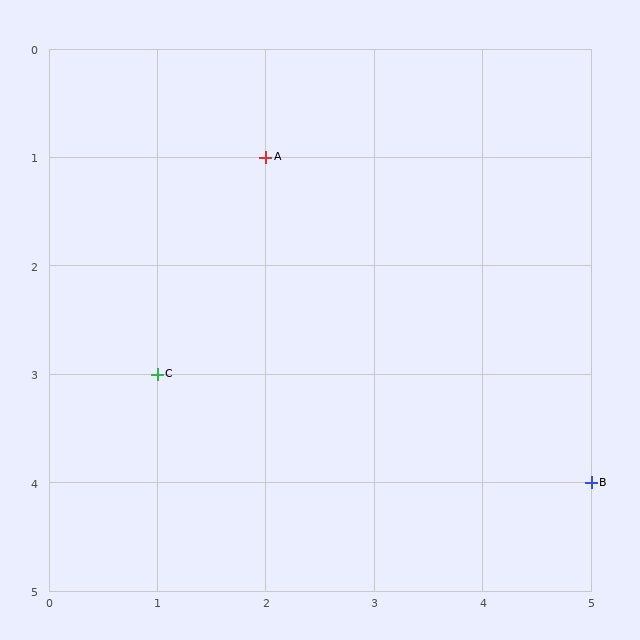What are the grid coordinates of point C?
Point C is at grid coordinates (1, 3).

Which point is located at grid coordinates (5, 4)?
Point B is at (5, 4).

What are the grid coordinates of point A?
Point A is at grid coordinates (2, 1).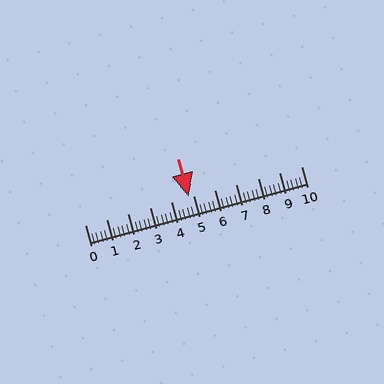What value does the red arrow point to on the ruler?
The red arrow points to approximately 4.8.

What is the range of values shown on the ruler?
The ruler shows values from 0 to 10.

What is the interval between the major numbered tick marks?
The major tick marks are spaced 1 units apart.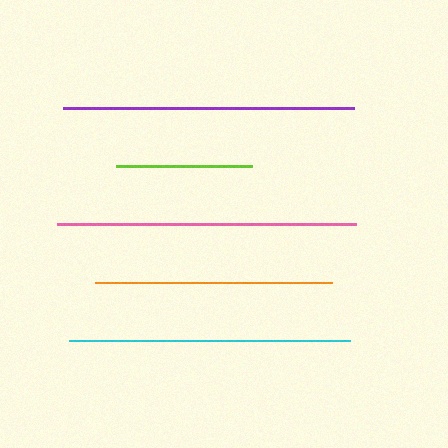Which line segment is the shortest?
The lime line is the shortest at approximately 136 pixels.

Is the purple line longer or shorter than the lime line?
The purple line is longer than the lime line.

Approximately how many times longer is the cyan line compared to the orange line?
The cyan line is approximately 1.2 times the length of the orange line.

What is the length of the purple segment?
The purple segment is approximately 291 pixels long.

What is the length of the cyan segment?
The cyan segment is approximately 281 pixels long.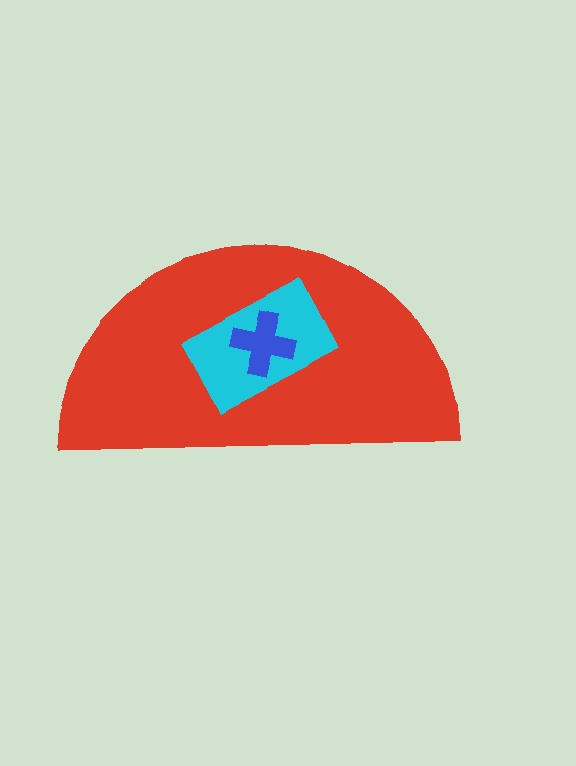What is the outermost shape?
The red semicircle.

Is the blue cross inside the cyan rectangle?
Yes.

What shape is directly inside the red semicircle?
The cyan rectangle.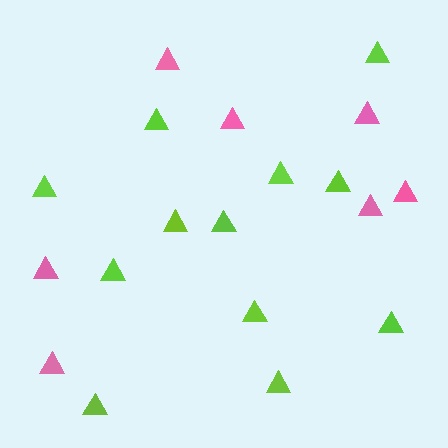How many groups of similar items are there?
There are 2 groups: one group of lime triangles (12) and one group of pink triangles (7).